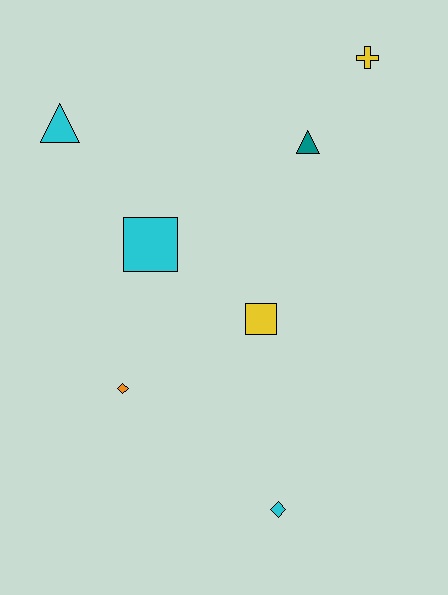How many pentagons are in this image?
There are no pentagons.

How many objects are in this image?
There are 7 objects.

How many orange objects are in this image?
There is 1 orange object.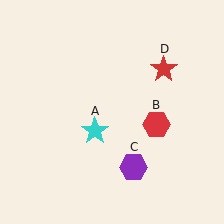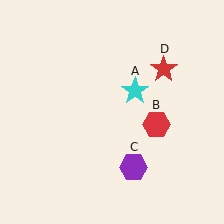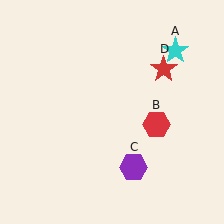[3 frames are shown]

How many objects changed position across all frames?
1 object changed position: cyan star (object A).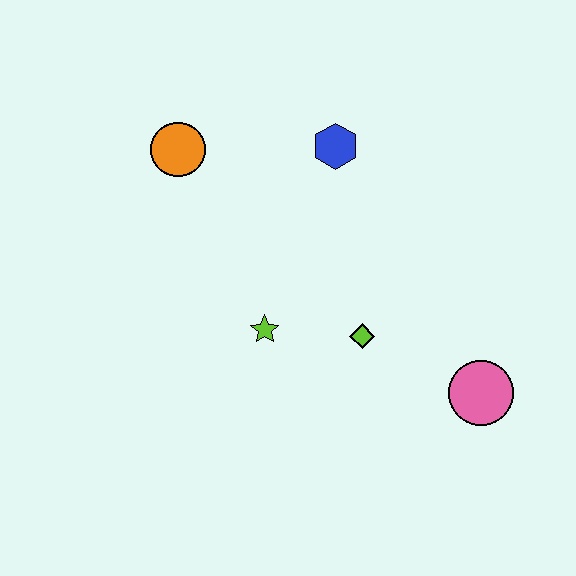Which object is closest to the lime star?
The lime diamond is closest to the lime star.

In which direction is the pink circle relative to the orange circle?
The pink circle is to the right of the orange circle.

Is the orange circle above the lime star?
Yes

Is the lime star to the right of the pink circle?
No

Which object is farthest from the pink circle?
The orange circle is farthest from the pink circle.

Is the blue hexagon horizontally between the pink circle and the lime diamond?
No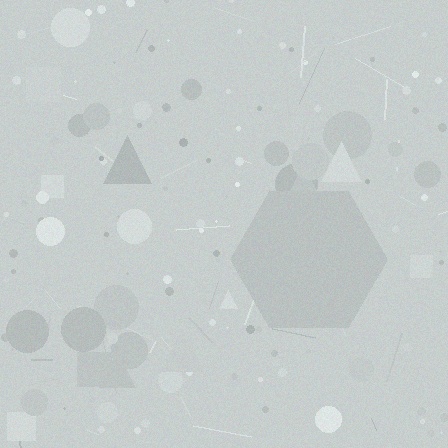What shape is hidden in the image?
A hexagon is hidden in the image.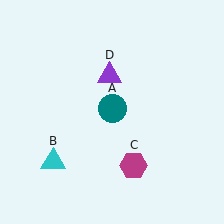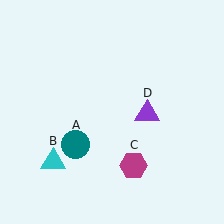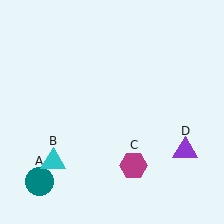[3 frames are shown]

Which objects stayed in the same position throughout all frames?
Cyan triangle (object B) and magenta hexagon (object C) remained stationary.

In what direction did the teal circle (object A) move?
The teal circle (object A) moved down and to the left.